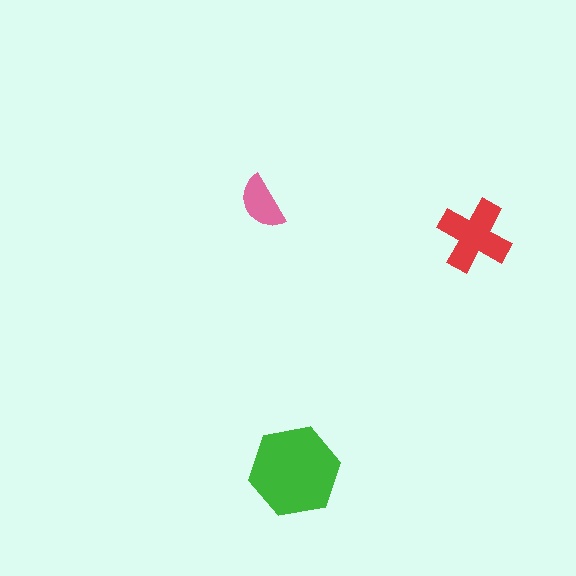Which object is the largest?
The green hexagon.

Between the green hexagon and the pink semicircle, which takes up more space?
The green hexagon.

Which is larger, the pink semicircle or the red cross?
The red cross.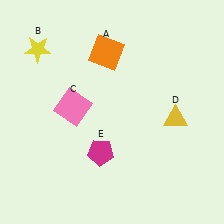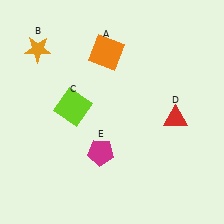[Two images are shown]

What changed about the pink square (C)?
In Image 1, C is pink. In Image 2, it changed to lime.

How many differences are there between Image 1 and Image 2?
There are 3 differences between the two images.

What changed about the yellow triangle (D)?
In Image 1, D is yellow. In Image 2, it changed to red.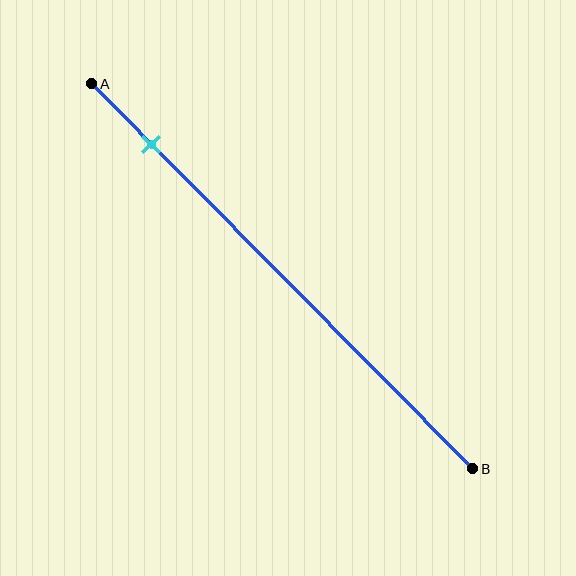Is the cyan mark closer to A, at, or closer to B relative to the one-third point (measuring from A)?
The cyan mark is closer to point A than the one-third point of segment AB.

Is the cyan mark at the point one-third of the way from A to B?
No, the mark is at about 15% from A, not at the 33% one-third point.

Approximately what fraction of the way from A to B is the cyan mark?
The cyan mark is approximately 15% of the way from A to B.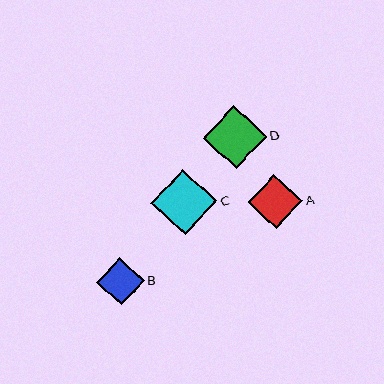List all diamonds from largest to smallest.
From largest to smallest: C, D, A, B.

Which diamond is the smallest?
Diamond B is the smallest with a size of approximately 47 pixels.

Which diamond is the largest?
Diamond C is the largest with a size of approximately 66 pixels.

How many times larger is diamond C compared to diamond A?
Diamond C is approximately 1.2 times the size of diamond A.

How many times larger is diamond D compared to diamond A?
Diamond D is approximately 1.2 times the size of diamond A.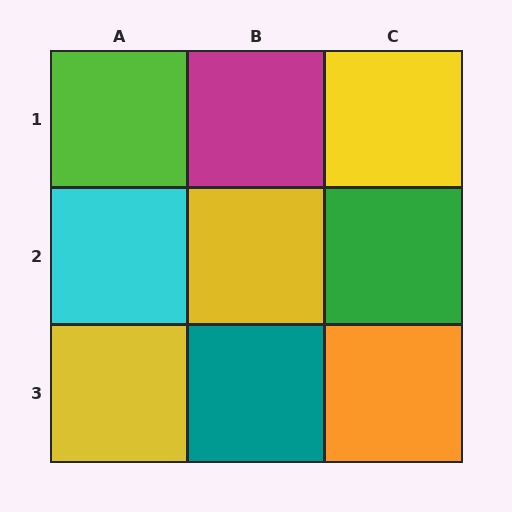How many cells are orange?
1 cell is orange.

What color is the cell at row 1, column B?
Magenta.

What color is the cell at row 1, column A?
Lime.